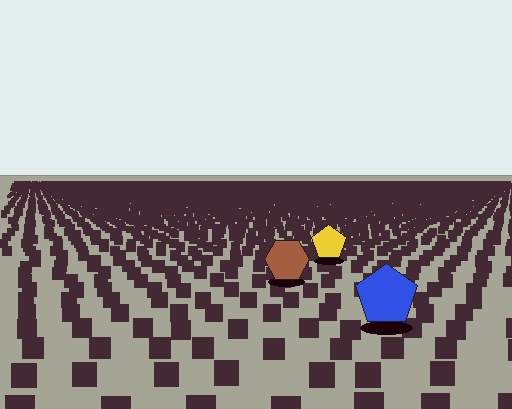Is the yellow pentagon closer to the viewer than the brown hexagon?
No. The brown hexagon is closer — you can tell from the texture gradient: the ground texture is coarser near it.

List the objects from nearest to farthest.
From nearest to farthest: the blue pentagon, the brown hexagon, the yellow pentagon.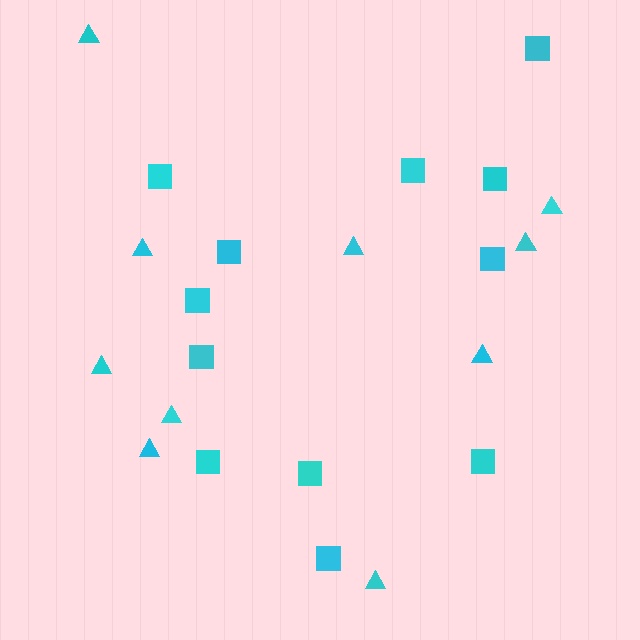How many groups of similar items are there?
There are 2 groups: one group of triangles (10) and one group of squares (12).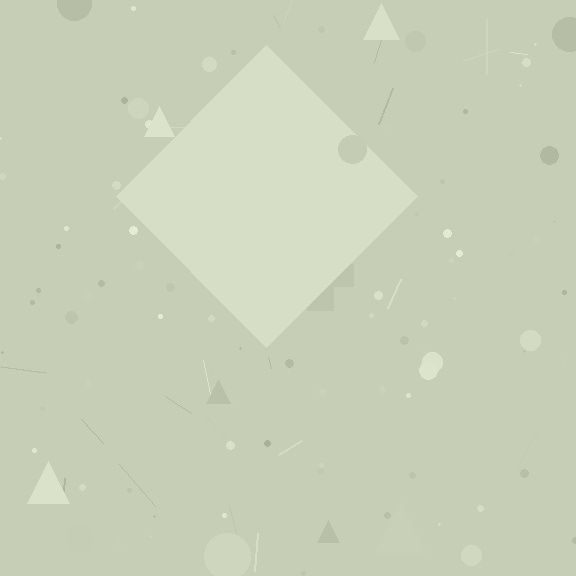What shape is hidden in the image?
A diamond is hidden in the image.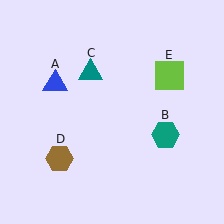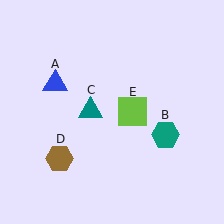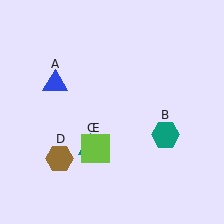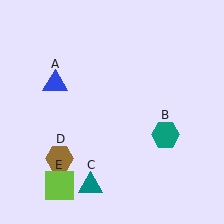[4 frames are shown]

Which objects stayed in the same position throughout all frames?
Blue triangle (object A) and teal hexagon (object B) and brown hexagon (object D) remained stationary.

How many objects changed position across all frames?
2 objects changed position: teal triangle (object C), lime square (object E).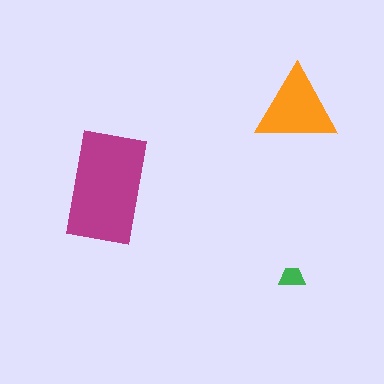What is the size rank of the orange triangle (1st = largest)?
2nd.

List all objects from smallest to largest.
The green trapezoid, the orange triangle, the magenta rectangle.